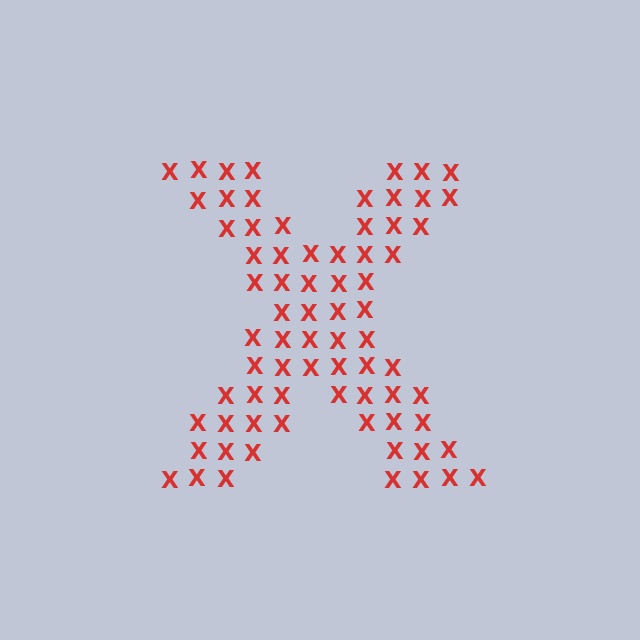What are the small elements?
The small elements are letter X's.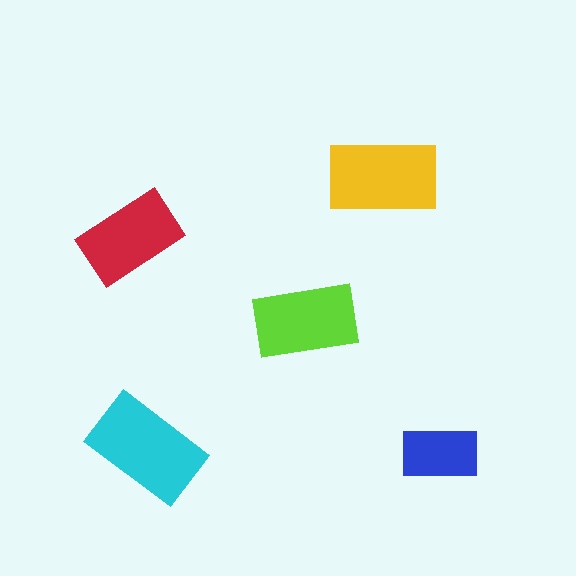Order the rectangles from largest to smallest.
the cyan one, the yellow one, the lime one, the red one, the blue one.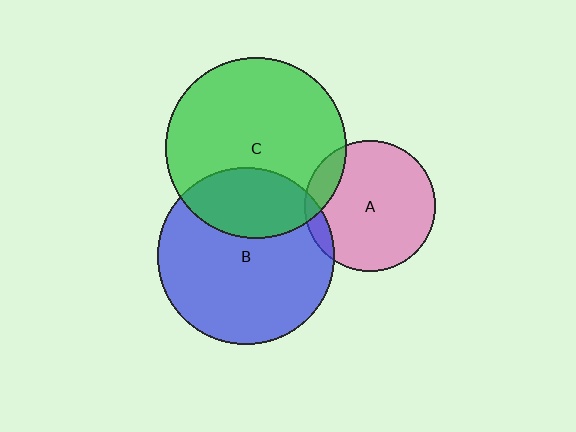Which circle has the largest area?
Circle C (green).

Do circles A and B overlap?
Yes.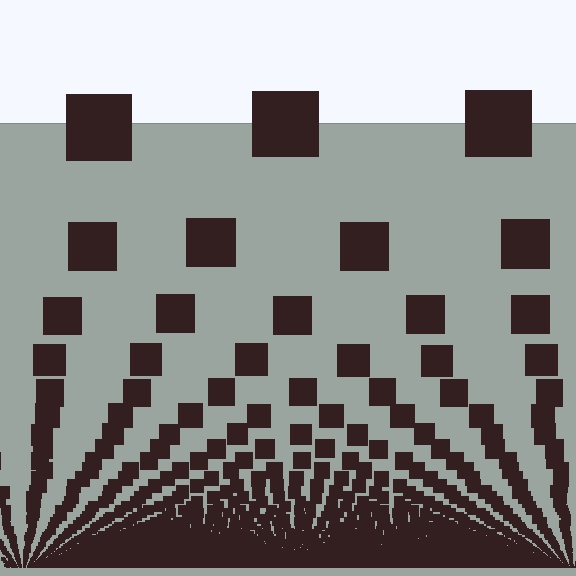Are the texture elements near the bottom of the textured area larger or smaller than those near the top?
Smaller. The gradient is inverted — elements near the bottom are smaller and denser.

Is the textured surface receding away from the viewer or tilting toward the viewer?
The surface appears to tilt toward the viewer. Texture elements get larger and sparser toward the top.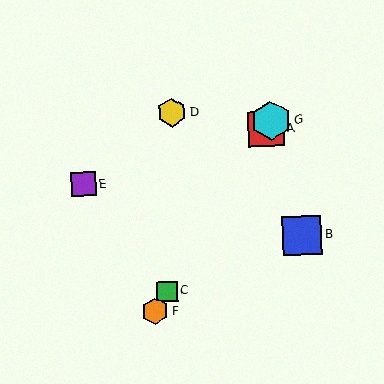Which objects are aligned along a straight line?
Objects A, C, F, G are aligned along a straight line.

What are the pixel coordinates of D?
Object D is at (172, 113).